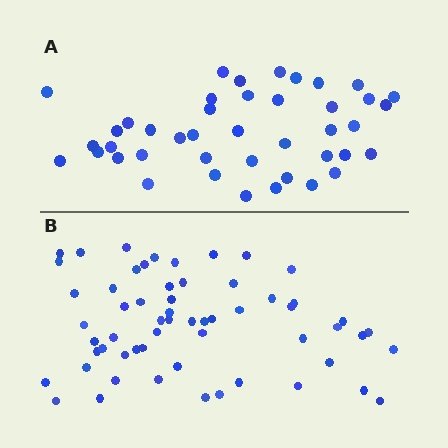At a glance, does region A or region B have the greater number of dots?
Region B (the bottom region) has more dots.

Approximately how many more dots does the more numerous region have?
Region B has approximately 15 more dots than region A.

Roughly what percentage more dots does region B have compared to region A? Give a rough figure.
About 40% more.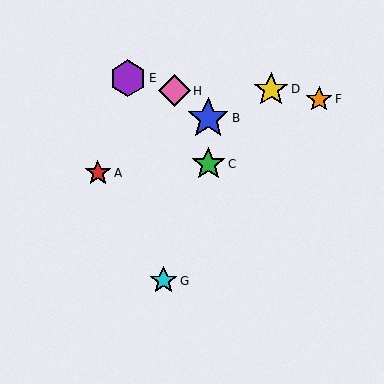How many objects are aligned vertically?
2 objects (B, C) are aligned vertically.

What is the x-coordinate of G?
Object G is at x≈163.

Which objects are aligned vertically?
Objects B, C are aligned vertically.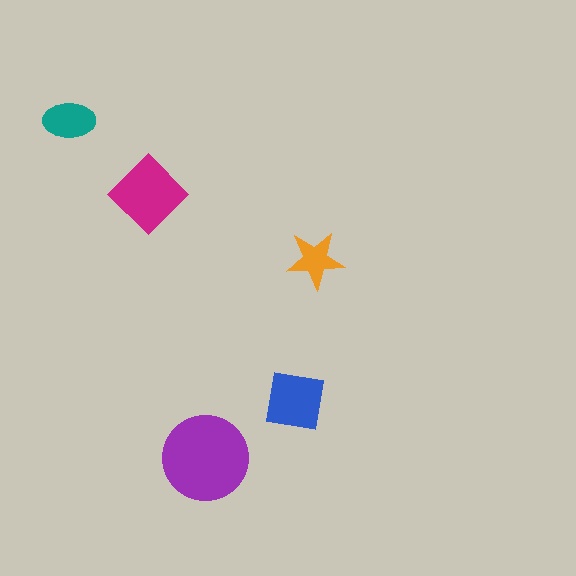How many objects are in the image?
There are 5 objects in the image.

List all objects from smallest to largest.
The orange star, the teal ellipse, the blue square, the magenta diamond, the purple circle.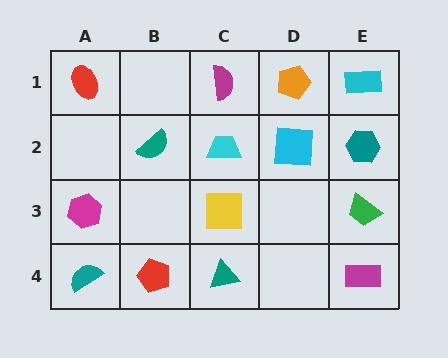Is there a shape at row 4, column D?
No, that cell is empty.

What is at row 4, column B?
A red pentagon.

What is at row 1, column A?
A red ellipse.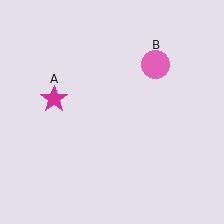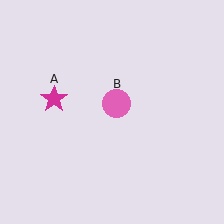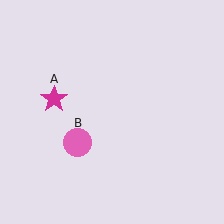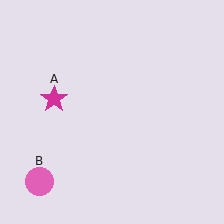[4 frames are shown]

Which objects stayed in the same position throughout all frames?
Magenta star (object A) remained stationary.